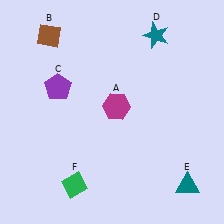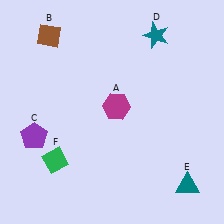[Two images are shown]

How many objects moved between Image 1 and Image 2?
2 objects moved between the two images.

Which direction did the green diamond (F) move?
The green diamond (F) moved up.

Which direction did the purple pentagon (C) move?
The purple pentagon (C) moved down.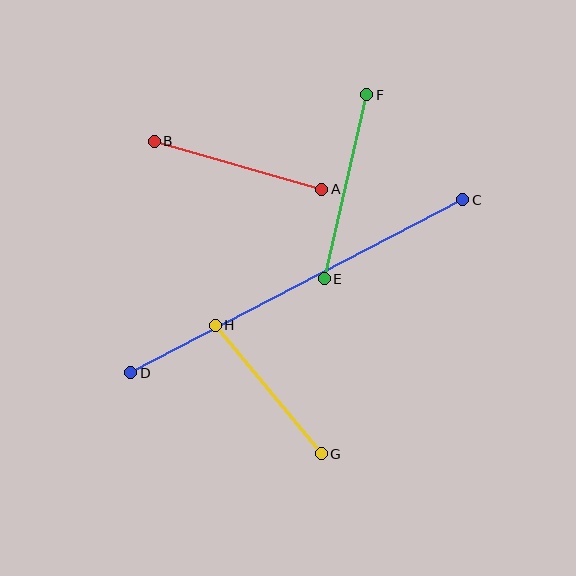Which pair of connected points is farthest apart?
Points C and D are farthest apart.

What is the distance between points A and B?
The distance is approximately 174 pixels.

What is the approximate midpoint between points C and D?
The midpoint is at approximately (297, 286) pixels.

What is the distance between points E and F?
The distance is approximately 189 pixels.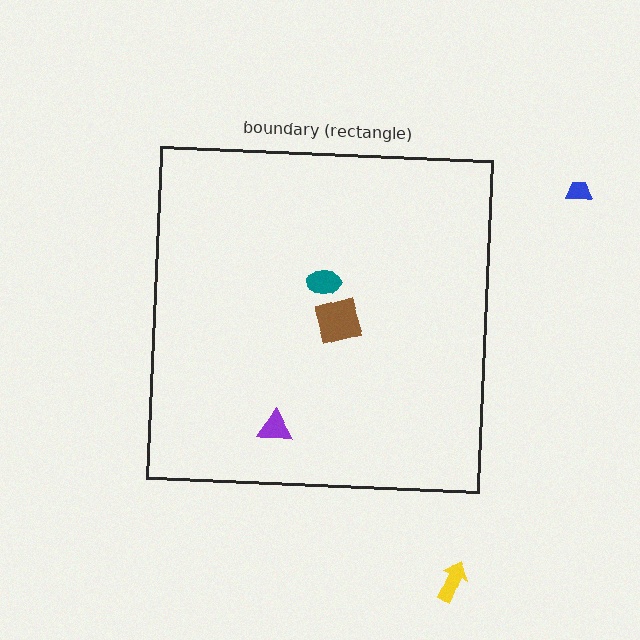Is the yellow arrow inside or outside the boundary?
Outside.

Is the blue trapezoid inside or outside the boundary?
Outside.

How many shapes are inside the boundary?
3 inside, 2 outside.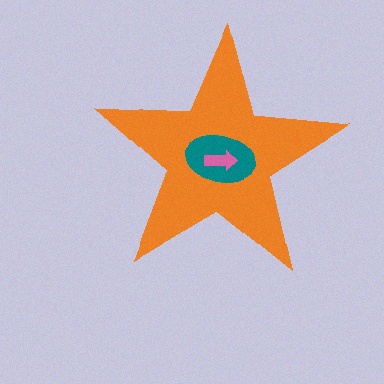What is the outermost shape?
The orange star.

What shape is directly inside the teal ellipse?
The pink arrow.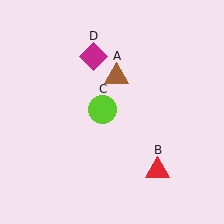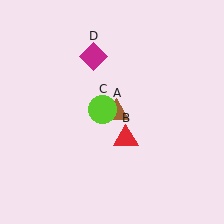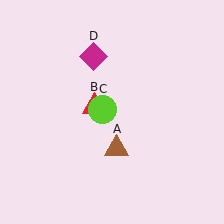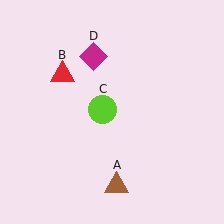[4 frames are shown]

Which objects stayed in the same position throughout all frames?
Lime circle (object C) and magenta diamond (object D) remained stationary.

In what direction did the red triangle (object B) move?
The red triangle (object B) moved up and to the left.